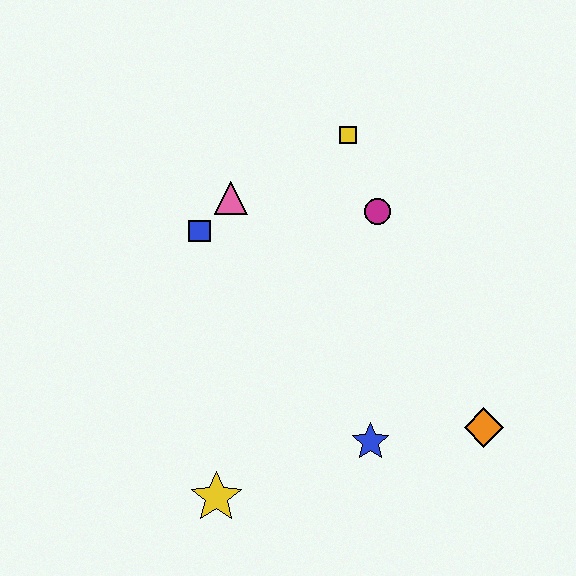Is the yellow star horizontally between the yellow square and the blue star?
No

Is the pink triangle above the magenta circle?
Yes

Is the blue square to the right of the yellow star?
No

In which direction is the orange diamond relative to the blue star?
The orange diamond is to the right of the blue star.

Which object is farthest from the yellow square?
The yellow star is farthest from the yellow square.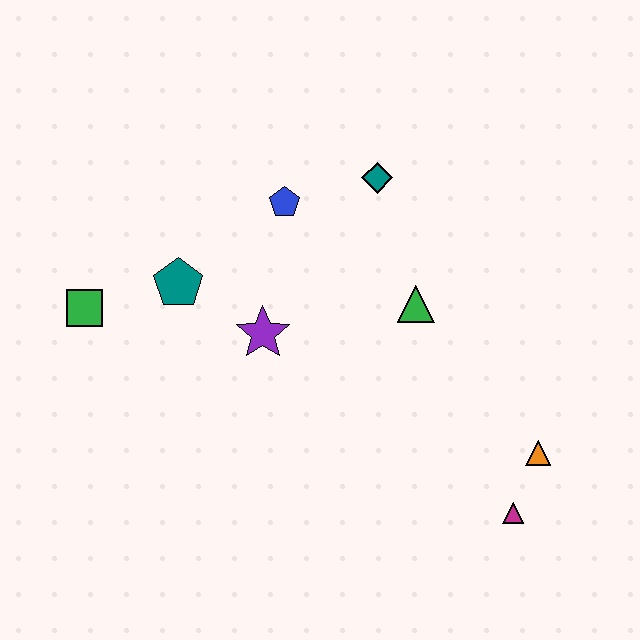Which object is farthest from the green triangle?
The green square is farthest from the green triangle.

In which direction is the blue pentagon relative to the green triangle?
The blue pentagon is to the left of the green triangle.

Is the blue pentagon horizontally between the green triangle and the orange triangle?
No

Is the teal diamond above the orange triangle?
Yes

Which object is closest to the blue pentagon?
The teal diamond is closest to the blue pentagon.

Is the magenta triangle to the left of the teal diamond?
No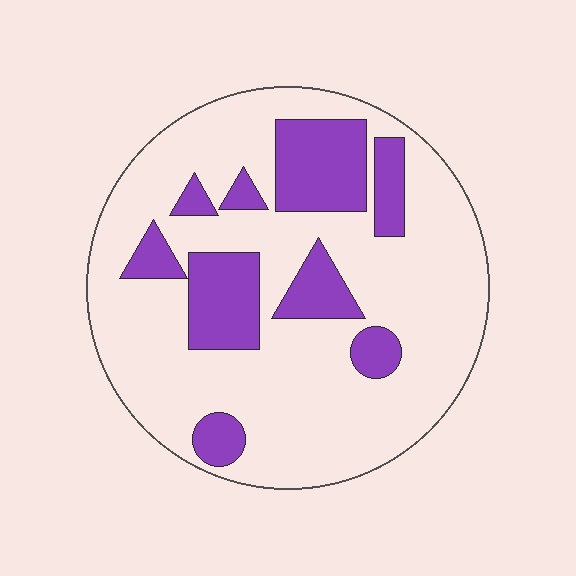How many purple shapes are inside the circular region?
9.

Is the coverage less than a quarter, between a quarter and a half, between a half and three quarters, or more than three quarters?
Less than a quarter.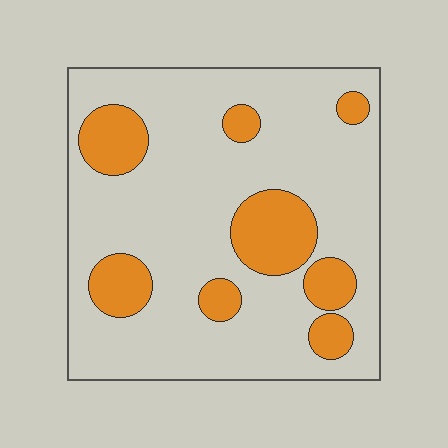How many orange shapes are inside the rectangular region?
8.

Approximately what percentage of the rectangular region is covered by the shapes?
Approximately 20%.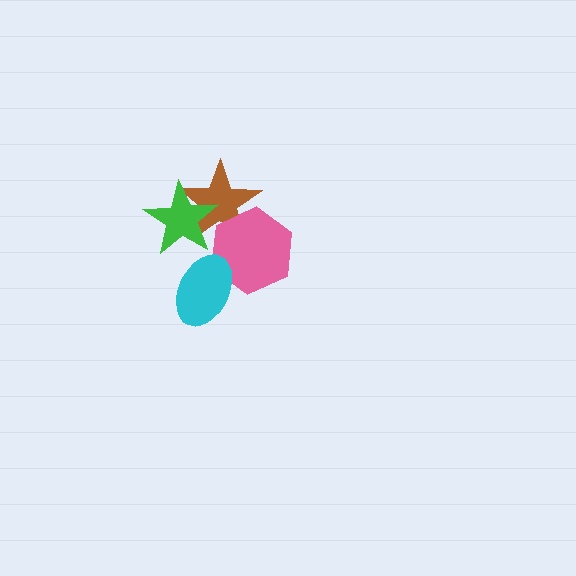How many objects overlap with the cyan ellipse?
1 object overlaps with the cyan ellipse.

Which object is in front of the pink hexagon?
The cyan ellipse is in front of the pink hexagon.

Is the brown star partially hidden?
Yes, it is partially covered by another shape.